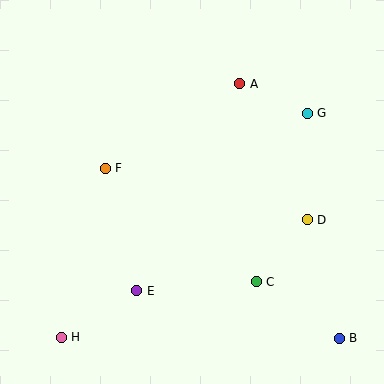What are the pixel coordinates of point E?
Point E is at (137, 291).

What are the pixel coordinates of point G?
Point G is at (307, 113).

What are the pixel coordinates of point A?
Point A is at (240, 84).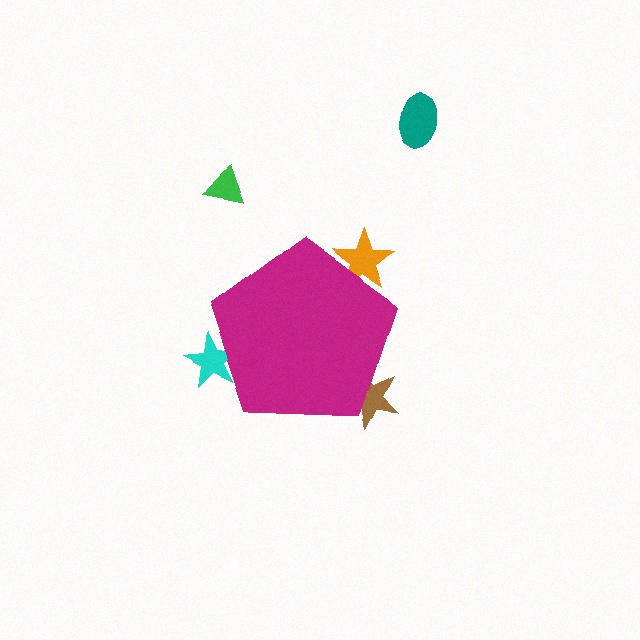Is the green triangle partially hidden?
No, the green triangle is fully visible.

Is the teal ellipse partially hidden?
No, the teal ellipse is fully visible.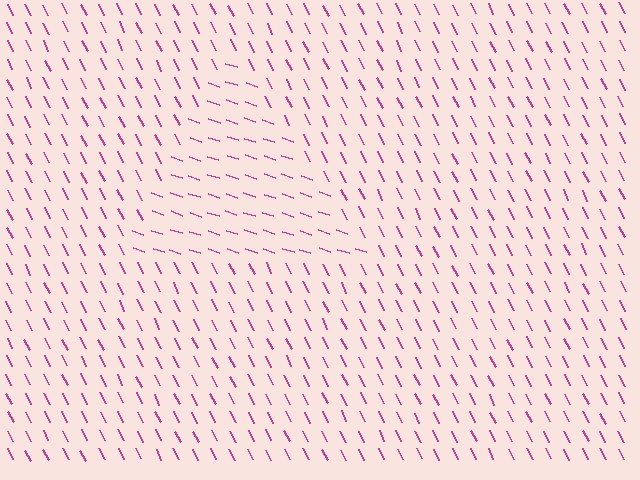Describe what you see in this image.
The image is filled with small magenta line segments. A triangle region in the image has lines oriented differently from the surrounding lines, creating a visible texture boundary.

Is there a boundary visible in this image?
Yes, there is a texture boundary formed by a change in line orientation.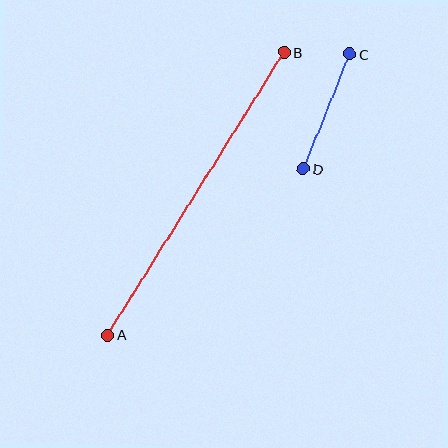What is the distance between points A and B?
The distance is approximately 333 pixels.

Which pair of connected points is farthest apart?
Points A and B are farthest apart.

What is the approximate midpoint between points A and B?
The midpoint is at approximately (196, 194) pixels.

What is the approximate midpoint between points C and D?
The midpoint is at approximately (327, 112) pixels.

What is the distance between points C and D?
The distance is approximately 124 pixels.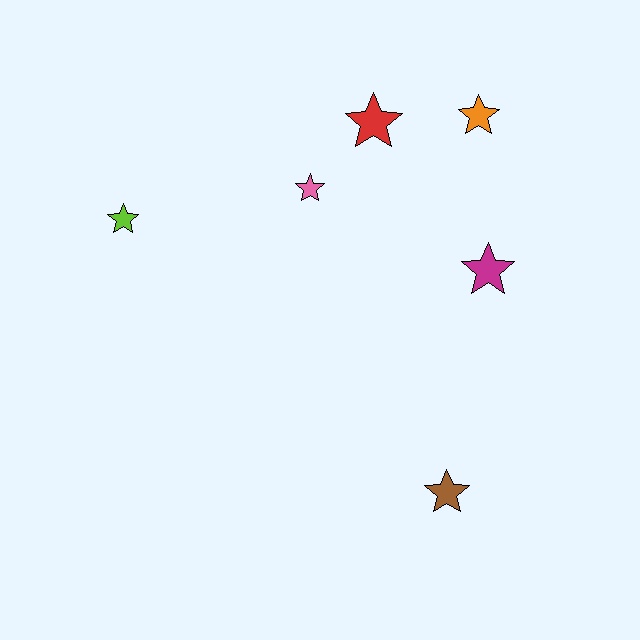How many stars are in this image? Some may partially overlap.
There are 6 stars.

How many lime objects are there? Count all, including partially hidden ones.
There is 1 lime object.